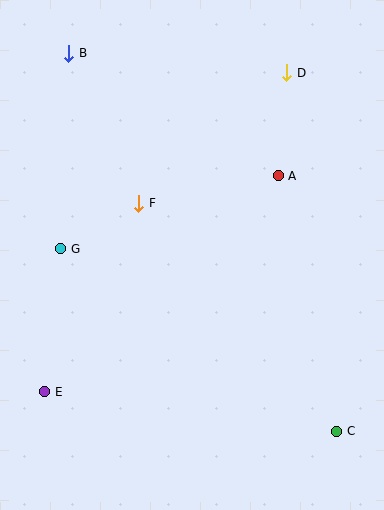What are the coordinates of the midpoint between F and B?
The midpoint between F and B is at (104, 128).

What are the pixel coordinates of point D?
Point D is at (287, 73).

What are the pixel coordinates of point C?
Point C is at (337, 431).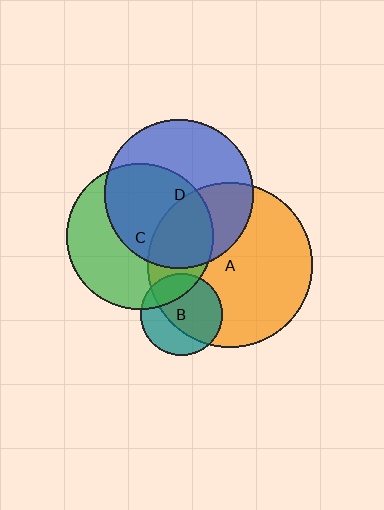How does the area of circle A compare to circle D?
Approximately 1.2 times.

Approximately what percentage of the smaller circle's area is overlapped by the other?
Approximately 30%.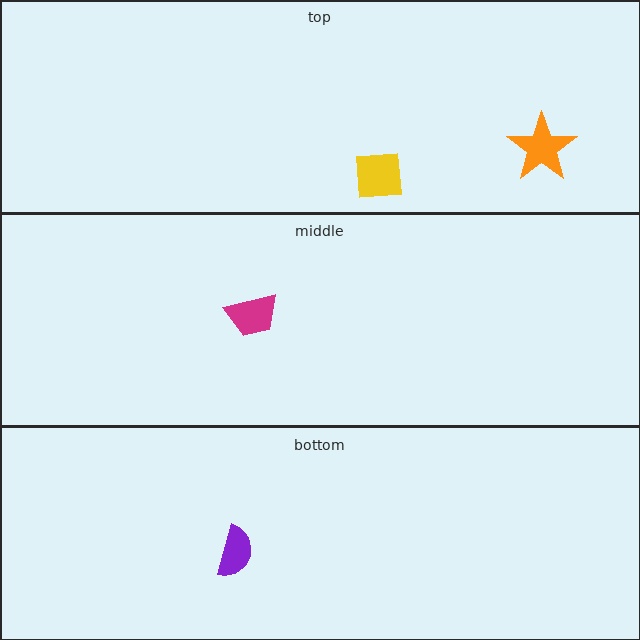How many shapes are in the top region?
2.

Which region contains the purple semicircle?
The bottom region.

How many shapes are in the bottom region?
1.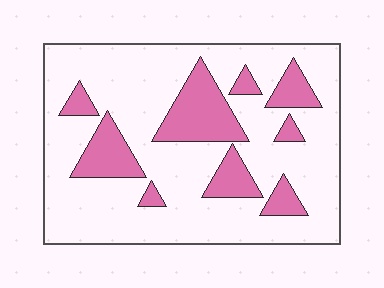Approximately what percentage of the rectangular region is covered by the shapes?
Approximately 25%.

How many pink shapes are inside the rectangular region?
9.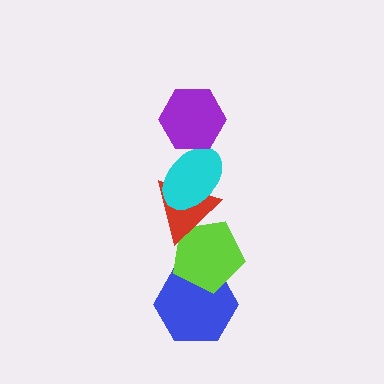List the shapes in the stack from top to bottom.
From top to bottom: the purple hexagon, the cyan ellipse, the red triangle, the lime pentagon, the blue hexagon.